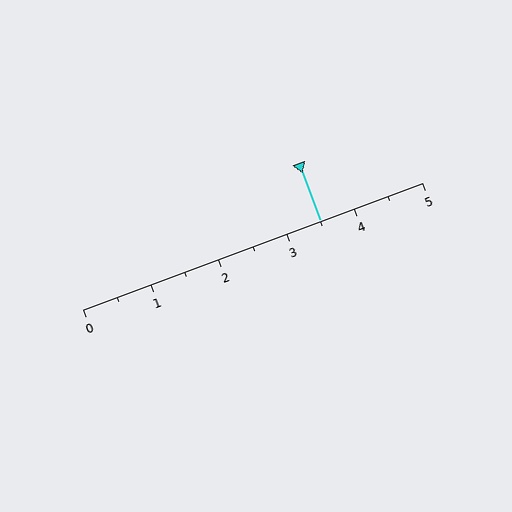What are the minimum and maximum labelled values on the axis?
The axis runs from 0 to 5.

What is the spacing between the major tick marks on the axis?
The major ticks are spaced 1 apart.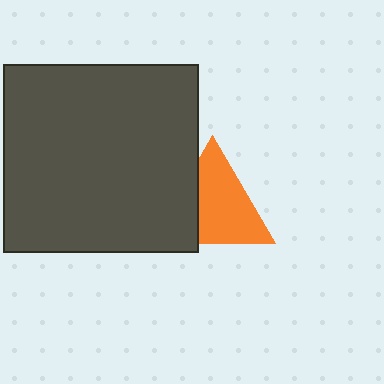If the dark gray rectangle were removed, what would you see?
You would see the complete orange triangle.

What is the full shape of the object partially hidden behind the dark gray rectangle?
The partially hidden object is an orange triangle.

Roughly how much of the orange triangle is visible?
Most of it is visible (roughly 69%).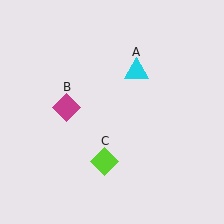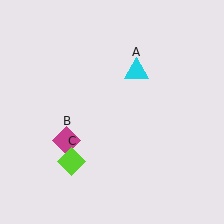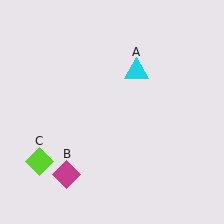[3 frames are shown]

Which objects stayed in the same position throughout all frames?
Cyan triangle (object A) remained stationary.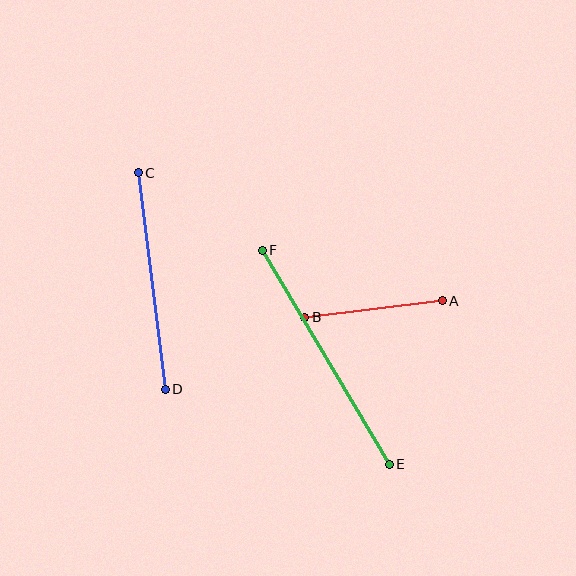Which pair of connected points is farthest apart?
Points E and F are farthest apart.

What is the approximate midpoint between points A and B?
The midpoint is at approximately (373, 309) pixels.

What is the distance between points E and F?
The distance is approximately 249 pixels.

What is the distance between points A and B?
The distance is approximately 139 pixels.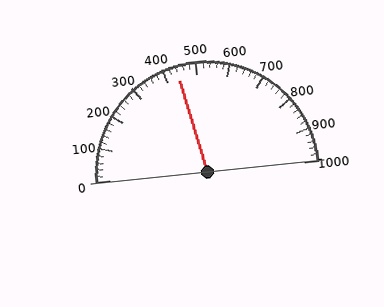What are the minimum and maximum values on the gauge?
The gauge ranges from 0 to 1000.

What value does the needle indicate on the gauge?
The needle indicates approximately 440.